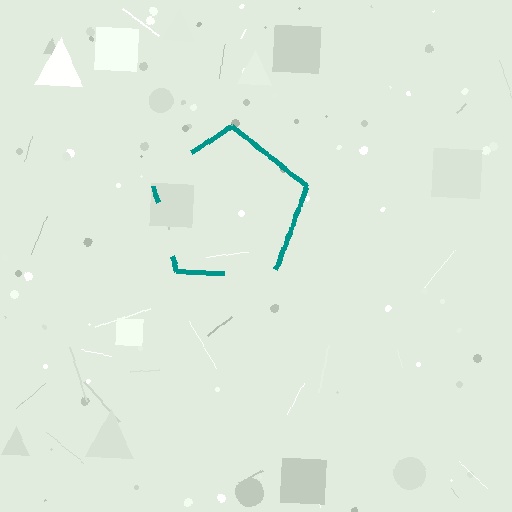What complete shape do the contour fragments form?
The contour fragments form a pentagon.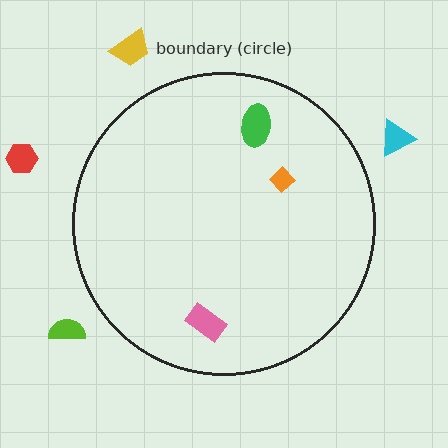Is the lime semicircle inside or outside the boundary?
Outside.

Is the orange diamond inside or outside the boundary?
Inside.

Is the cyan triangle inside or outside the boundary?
Outside.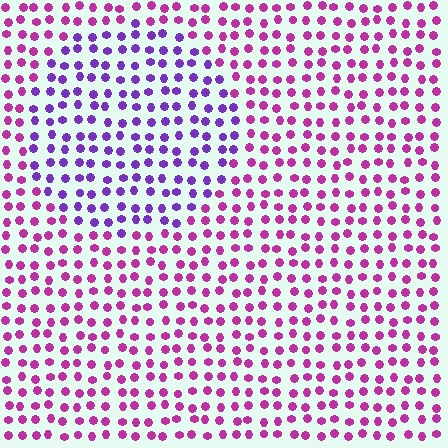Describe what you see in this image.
The image is filled with small magenta elements in a uniform arrangement. A circle-shaped region is visible where the elements are tinted to a slightly different hue, forming a subtle color boundary.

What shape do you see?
I see a circle.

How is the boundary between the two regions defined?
The boundary is defined purely by a slight shift in hue (about 41 degrees). Spacing, size, and orientation are identical on both sides.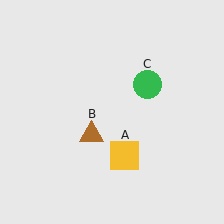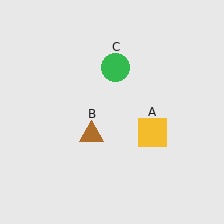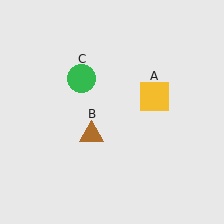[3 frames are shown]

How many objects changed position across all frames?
2 objects changed position: yellow square (object A), green circle (object C).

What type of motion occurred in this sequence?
The yellow square (object A), green circle (object C) rotated counterclockwise around the center of the scene.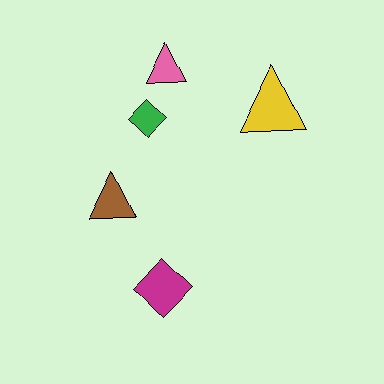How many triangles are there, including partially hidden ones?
There are 3 triangles.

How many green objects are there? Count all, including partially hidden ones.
There is 1 green object.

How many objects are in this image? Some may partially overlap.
There are 5 objects.